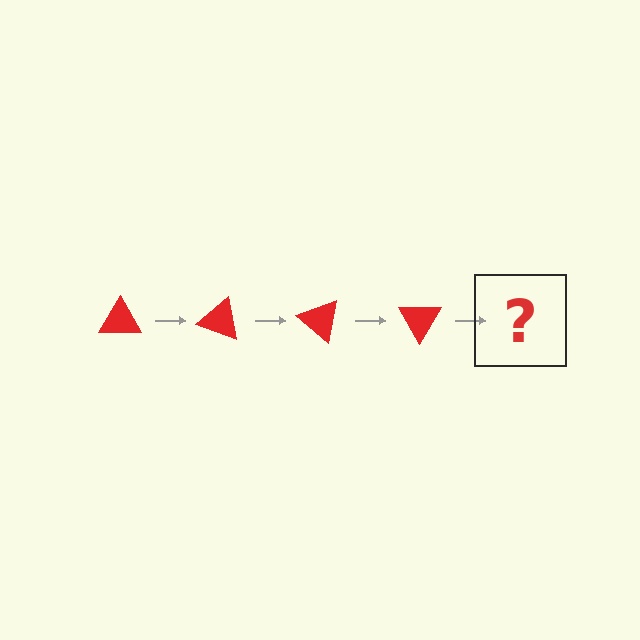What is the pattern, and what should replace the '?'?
The pattern is that the triangle rotates 20 degrees each step. The '?' should be a red triangle rotated 80 degrees.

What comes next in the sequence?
The next element should be a red triangle rotated 80 degrees.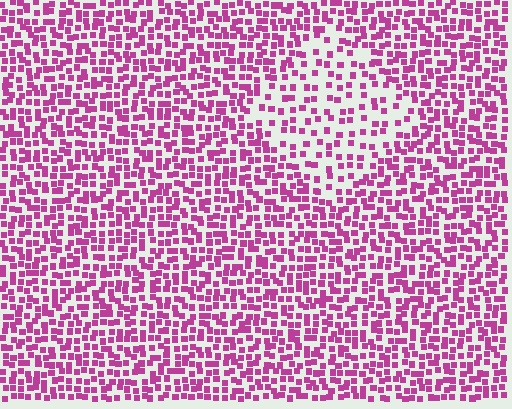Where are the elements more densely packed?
The elements are more densely packed outside the diamond boundary.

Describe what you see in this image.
The image contains small magenta elements arranged at two different densities. A diamond-shaped region is visible where the elements are less densely packed than the surrounding area.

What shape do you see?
I see a diamond.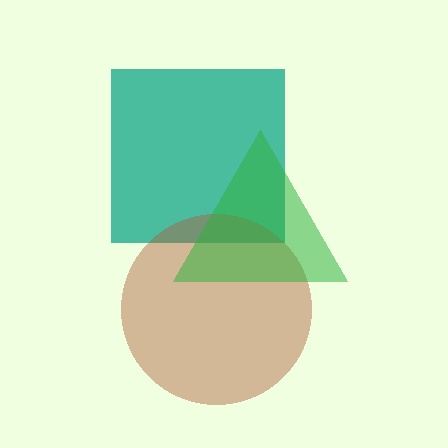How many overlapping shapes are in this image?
There are 3 overlapping shapes in the image.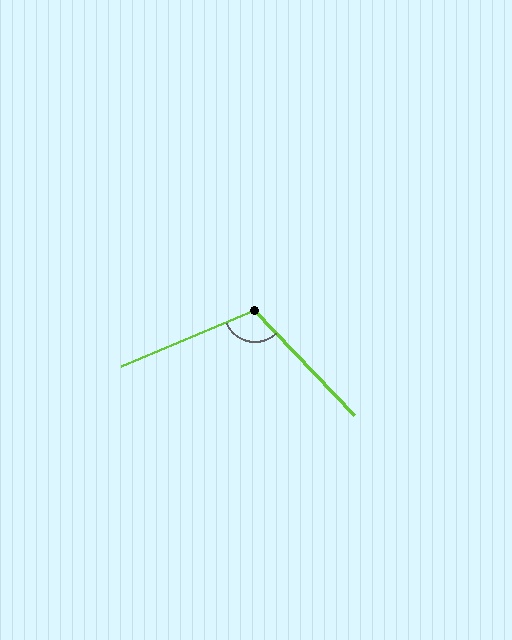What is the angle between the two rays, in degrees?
Approximately 111 degrees.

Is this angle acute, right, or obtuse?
It is obtuse.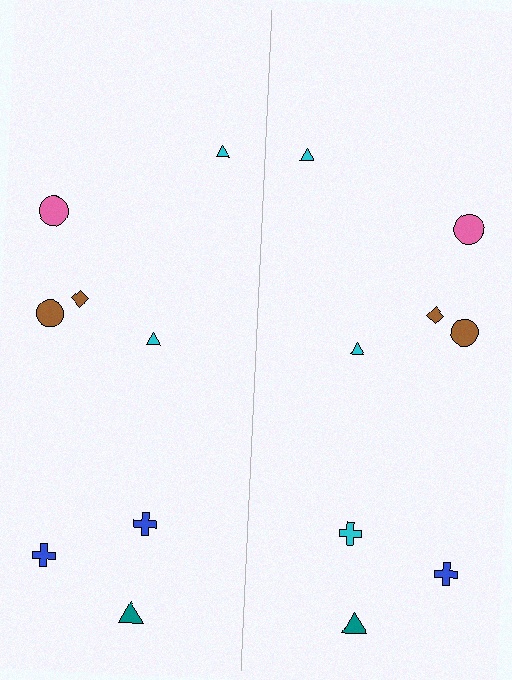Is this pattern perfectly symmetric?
No, the pattern is not perfectly symmetric. The cyan cross on the right side breaks the symmetry — its mirror counterpart is blue.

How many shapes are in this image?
There are 16 shapes in this image.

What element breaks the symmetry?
The cyan cross on the right side breaks the symmetry — its mirror counterpart is blue.